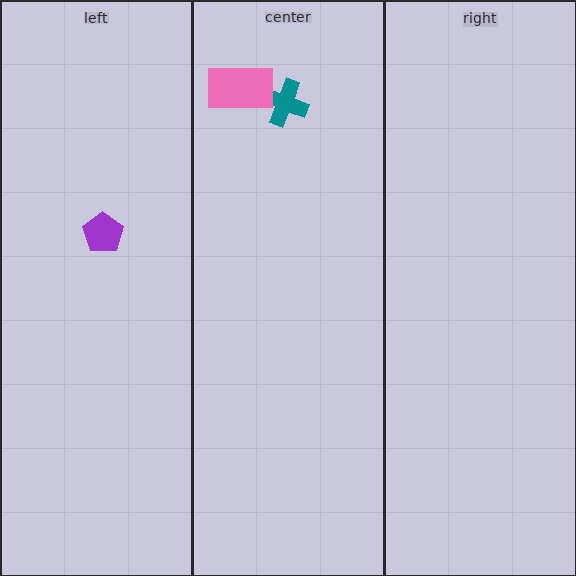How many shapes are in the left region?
1.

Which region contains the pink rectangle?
The center region.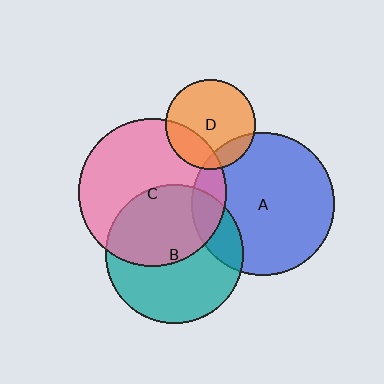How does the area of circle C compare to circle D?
Approximately 2.7 times.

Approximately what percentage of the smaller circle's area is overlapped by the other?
Approximately 15%.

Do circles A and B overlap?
Yes.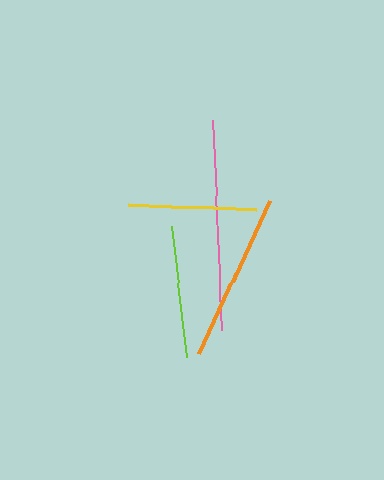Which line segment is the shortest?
The yellow line is the shortest at approximately 128 pixels.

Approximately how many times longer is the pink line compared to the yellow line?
The pink line is approximately 1.6 times the length of the yellow line.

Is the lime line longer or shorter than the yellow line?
The lime line is longer than the yellow line.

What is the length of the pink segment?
The pink segment is approximately 210 pixels long.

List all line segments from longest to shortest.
From longest to shortest: pink, orange, lime, yellow.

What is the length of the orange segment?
The orange segment is approximately 170 pixels long.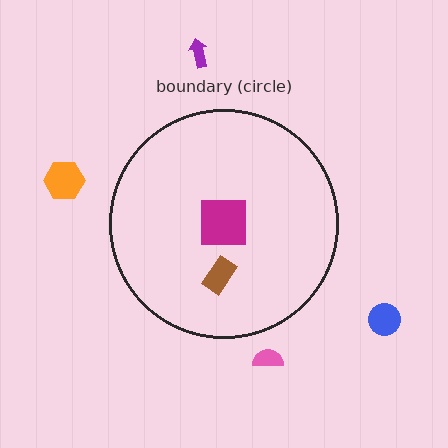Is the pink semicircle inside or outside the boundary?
Outside.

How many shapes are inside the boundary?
2 inside, 4 outside.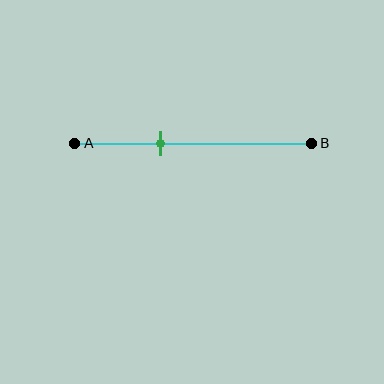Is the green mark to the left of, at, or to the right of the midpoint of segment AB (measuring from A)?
The green mark is to the left of the midpoint of segment AB.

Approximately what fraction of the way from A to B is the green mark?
The green mark is approximately 35% of the way from A to B.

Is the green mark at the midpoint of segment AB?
No, the mark is at about 35% from A, not at the 50% midpoint.